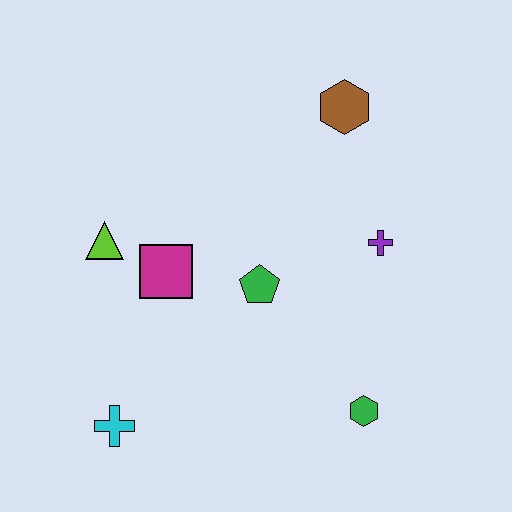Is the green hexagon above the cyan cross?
Yes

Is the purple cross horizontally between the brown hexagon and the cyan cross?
No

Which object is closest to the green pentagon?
The magenta square is closest to the green pentagon.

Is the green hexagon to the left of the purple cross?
Yes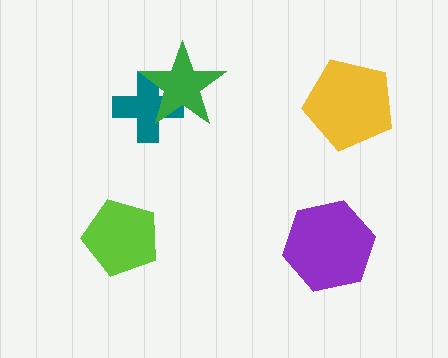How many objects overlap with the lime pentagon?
0 objects overlap with the lime pentagon.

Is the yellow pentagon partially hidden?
No, no other shape covers it.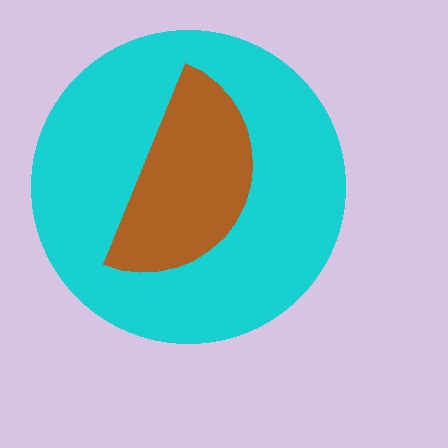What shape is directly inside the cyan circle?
The brown semicircle.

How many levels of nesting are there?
2.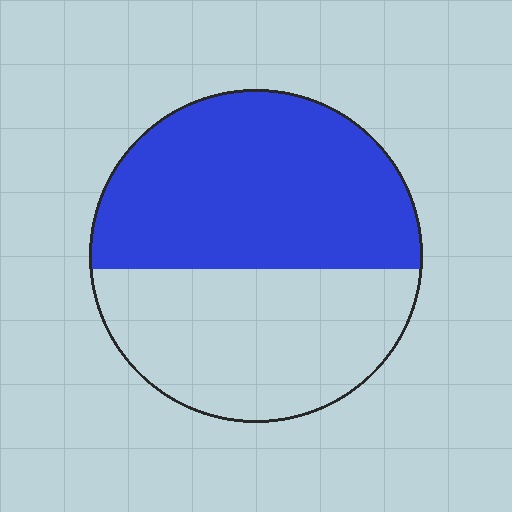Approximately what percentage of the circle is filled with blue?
Approximately 55%.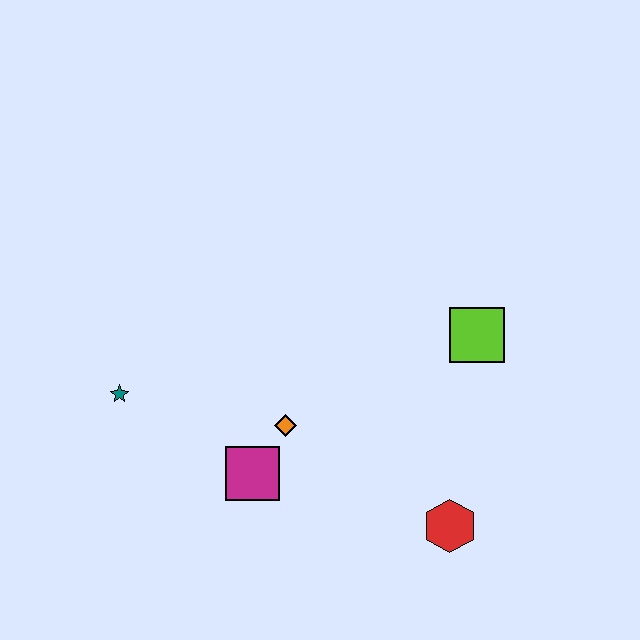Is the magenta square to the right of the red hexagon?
No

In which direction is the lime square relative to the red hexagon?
The lime square is above the red hexagon.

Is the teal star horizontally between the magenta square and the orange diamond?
No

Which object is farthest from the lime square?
The teal star is farthest from the lime square.